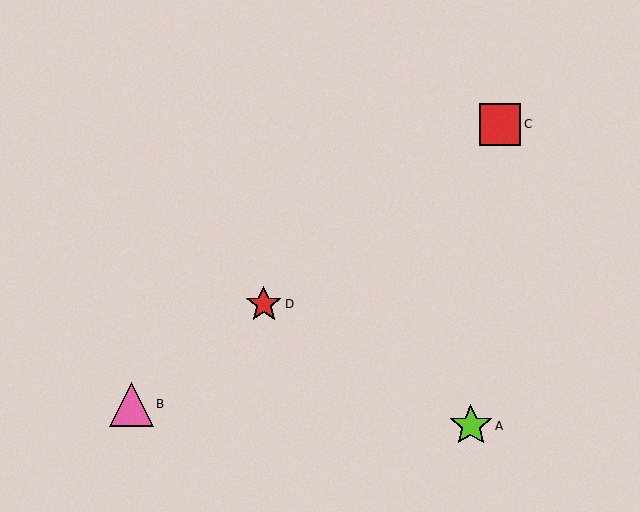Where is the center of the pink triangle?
The center of the pink triangle is at (131, 404).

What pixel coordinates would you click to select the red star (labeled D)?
Click at (264, 304) to select the red star D.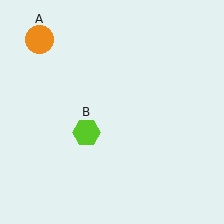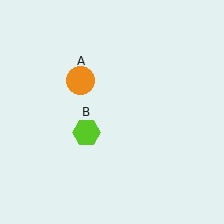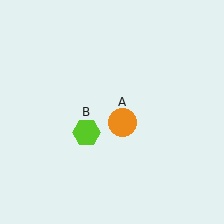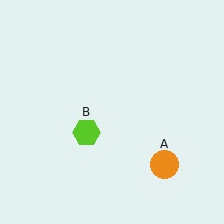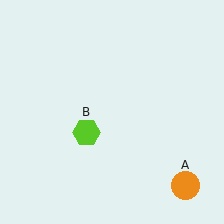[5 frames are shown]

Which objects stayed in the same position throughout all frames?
Lime hexagon (object B) remained stationary.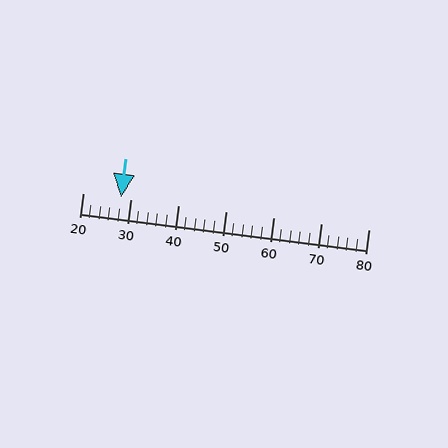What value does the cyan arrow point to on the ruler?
The cyan arrow points to approximately 28.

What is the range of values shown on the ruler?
The ruler shows values from 20 to 80.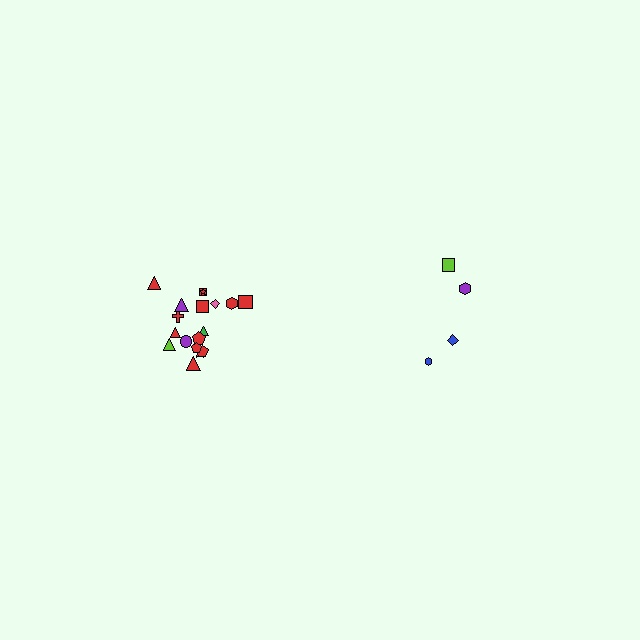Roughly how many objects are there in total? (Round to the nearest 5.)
Roughly 20 objects in total.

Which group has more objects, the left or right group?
The left group.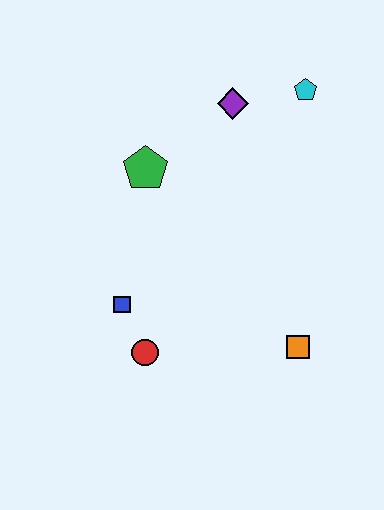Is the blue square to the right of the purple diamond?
No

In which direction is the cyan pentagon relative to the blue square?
The cyan pentagon is above the blue square.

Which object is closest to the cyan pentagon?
The purple diamond is closest to the cyan pentagon.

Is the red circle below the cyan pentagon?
Yes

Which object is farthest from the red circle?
The cyan pentagon is farthest from the red circle.